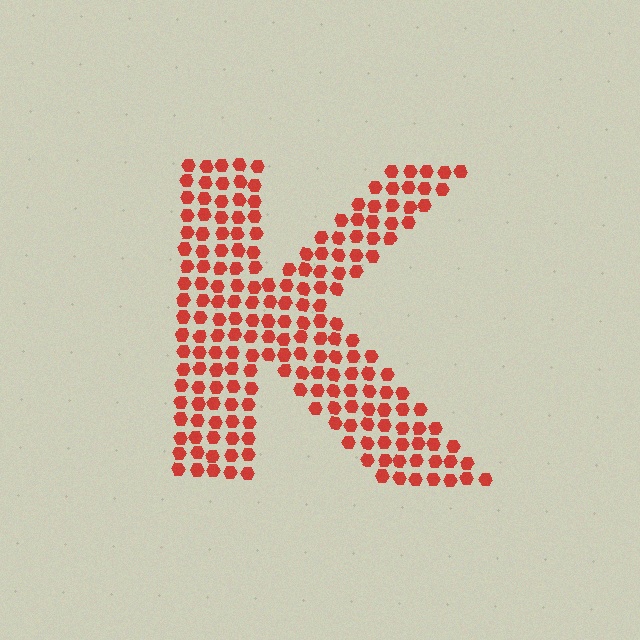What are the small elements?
The small elements are hexagons.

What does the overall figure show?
The overall figure shows the letter K.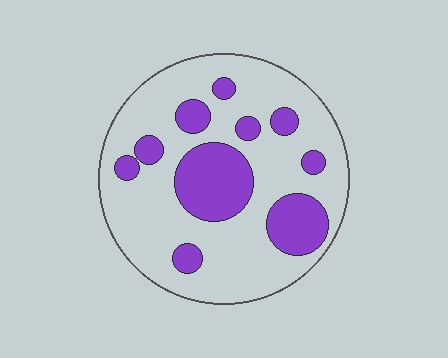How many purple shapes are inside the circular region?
10.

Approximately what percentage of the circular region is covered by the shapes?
Approximately 25%.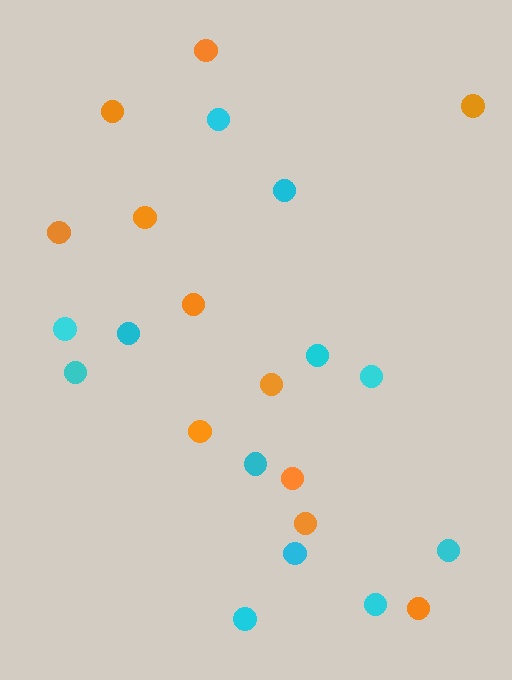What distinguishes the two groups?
There are 2 groups: one group of cyan circles (12) and one group of orange circles (11).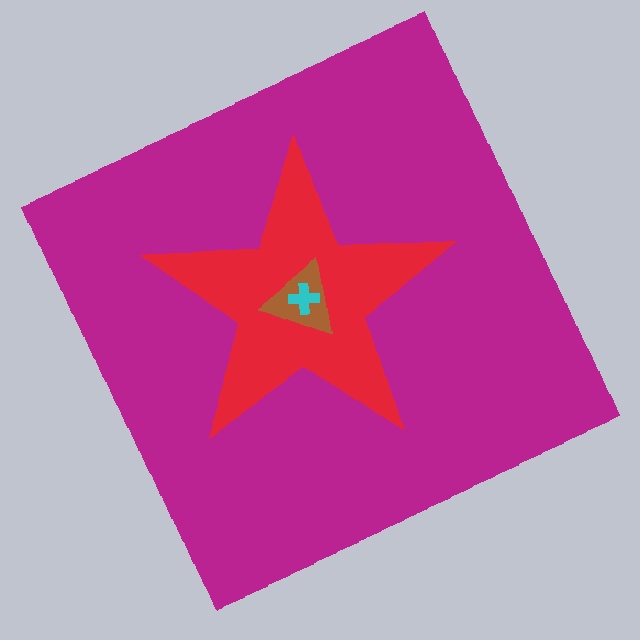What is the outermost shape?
The magenta square.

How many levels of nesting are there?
4.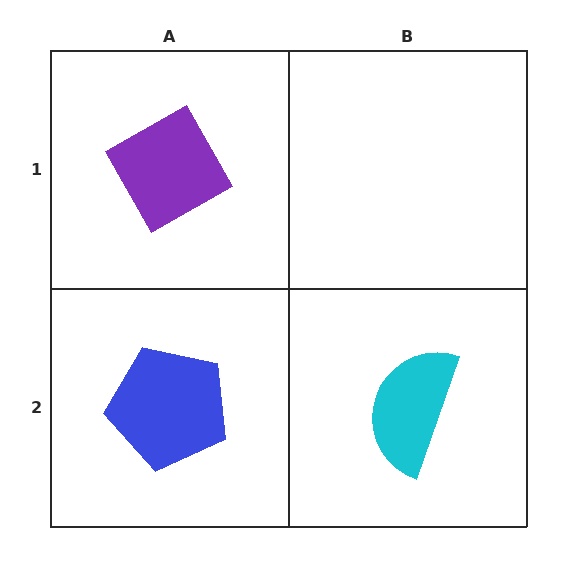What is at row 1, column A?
A purple diamond.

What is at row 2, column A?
A blue pentagon.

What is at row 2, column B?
A cyan semicircle.